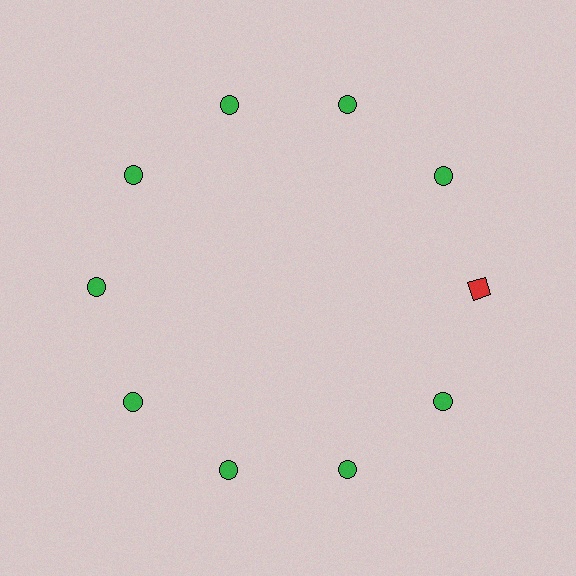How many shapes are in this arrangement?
There are 10 shapes arranged in a ring pattern.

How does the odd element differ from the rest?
It differs in both color (red instead of green) and shape (square instead of circle).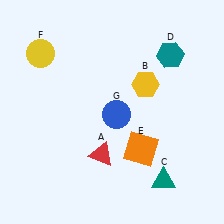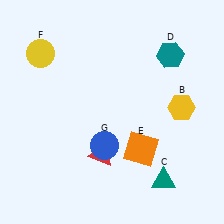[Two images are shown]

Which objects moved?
The objects that moved are: the yellow hexagon (B), the blue circle (G).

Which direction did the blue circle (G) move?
The blue circle (G) moved down.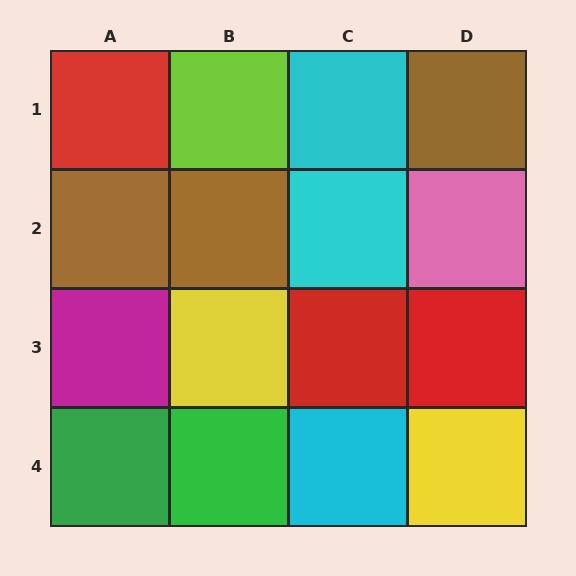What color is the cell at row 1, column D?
Brown.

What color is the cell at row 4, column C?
Cyan.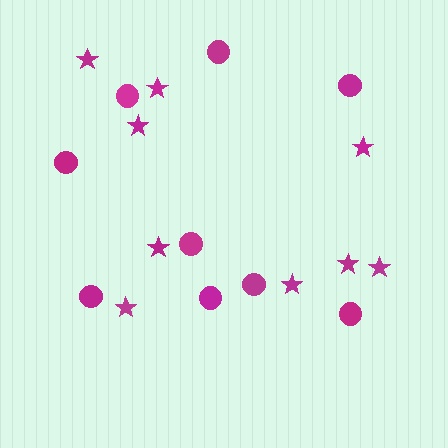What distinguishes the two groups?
There are 2 groups: one group of stars (9) and one group of circles (9).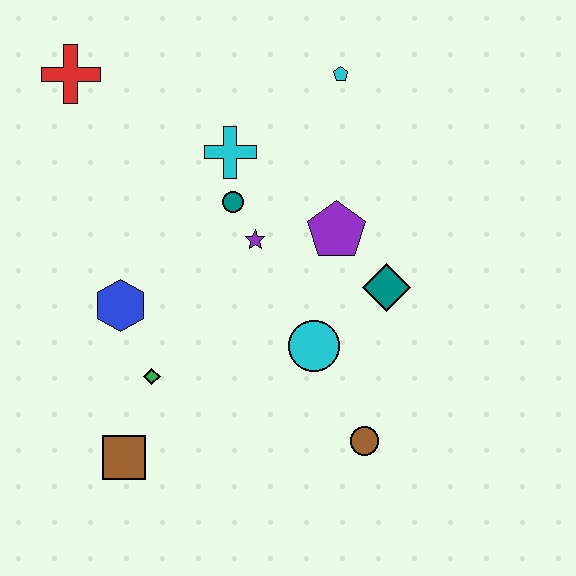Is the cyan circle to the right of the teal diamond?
No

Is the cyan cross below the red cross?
Yes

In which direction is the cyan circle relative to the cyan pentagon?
The cyan circle is below the cyan pentagon.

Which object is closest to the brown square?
The green diamond is closest to the brown square.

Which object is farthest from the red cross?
The brown circle is farthest from the red cross.